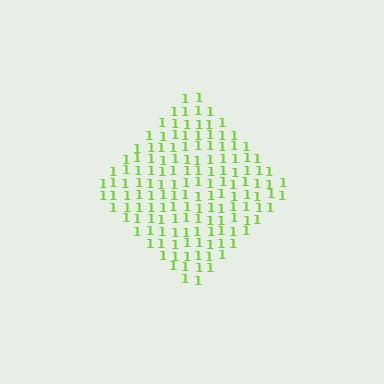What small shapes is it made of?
It is made of small digit 1's.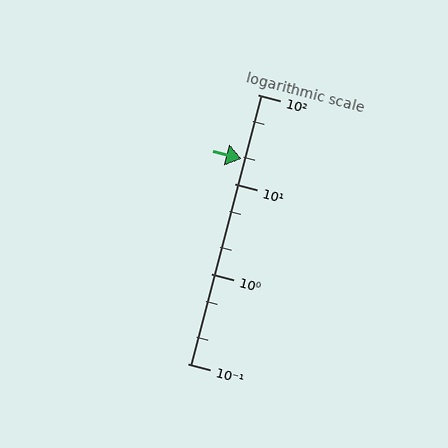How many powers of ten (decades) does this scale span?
The scale spans 3 decades, from 0.1 to 100.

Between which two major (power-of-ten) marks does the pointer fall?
The pointer is between 10 and 100.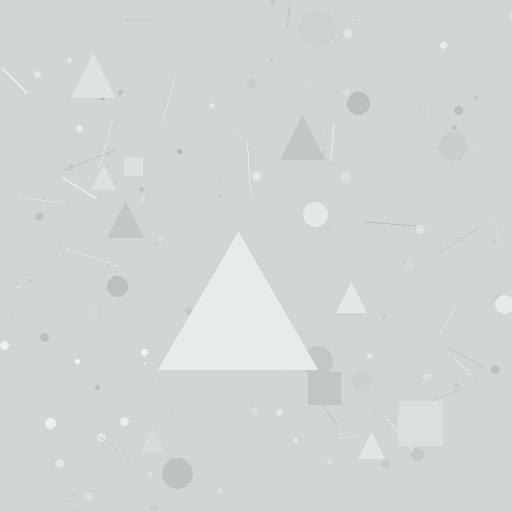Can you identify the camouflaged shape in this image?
The camouflaged shape is a triangle.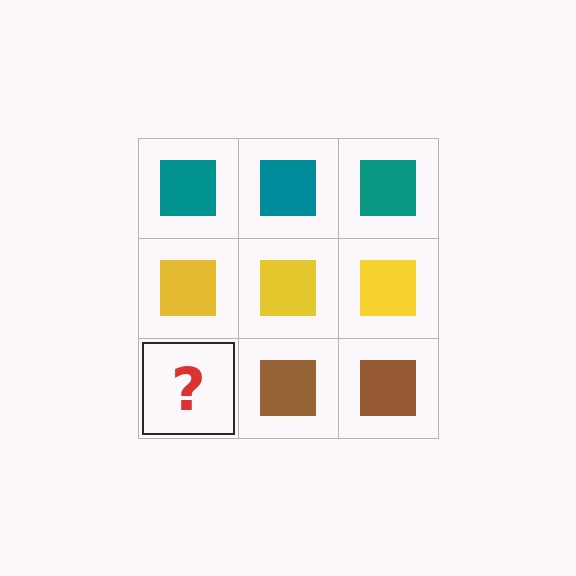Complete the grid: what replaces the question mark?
The question mark should be replaced with a brown square.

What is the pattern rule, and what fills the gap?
The rule is that each row has a consistent color. The gap should be filled with a brown square.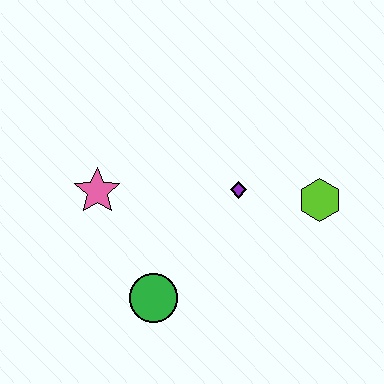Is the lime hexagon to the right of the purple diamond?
Yes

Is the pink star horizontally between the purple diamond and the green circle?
No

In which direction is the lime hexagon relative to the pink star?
The lime hexagon is to the right of the pink star.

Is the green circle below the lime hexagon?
Yes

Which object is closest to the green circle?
The pink star is closest to the green circle.